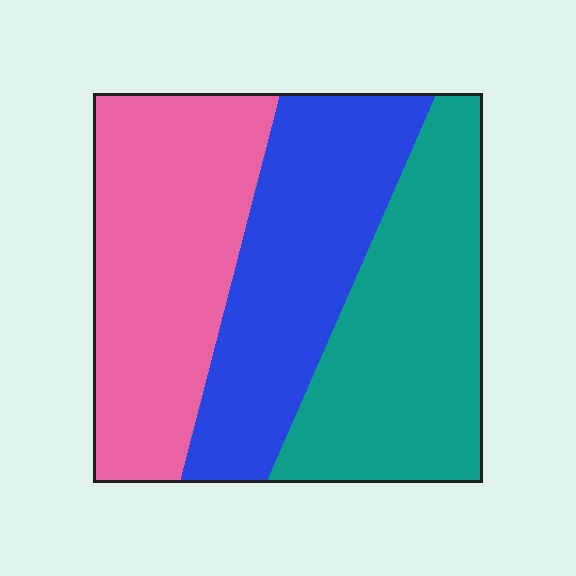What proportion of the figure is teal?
Teal takes up about one third (1/3) of the figure.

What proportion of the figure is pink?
Pink covers 35% of the figure.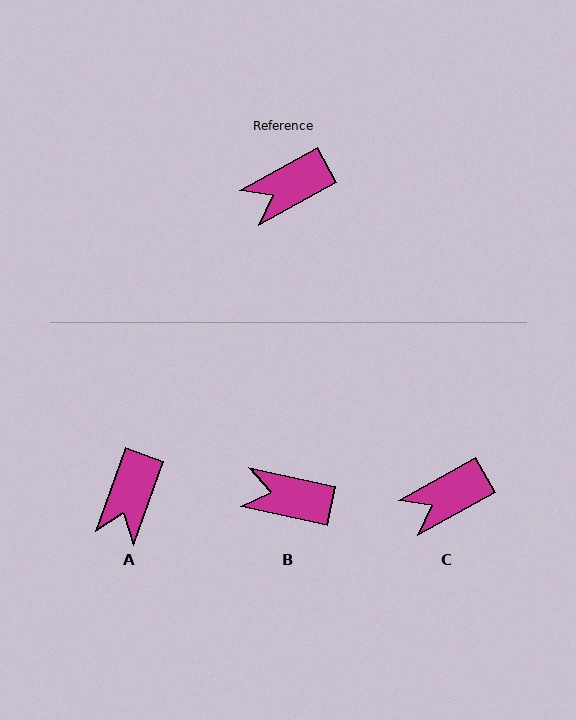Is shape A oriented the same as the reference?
No, it is off by about 41 degrees.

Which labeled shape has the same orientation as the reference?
C.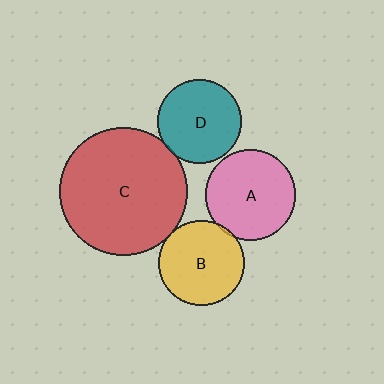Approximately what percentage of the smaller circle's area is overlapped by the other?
Approximately 5%.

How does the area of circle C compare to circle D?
Approximately 2.3 times.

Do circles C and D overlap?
Yes.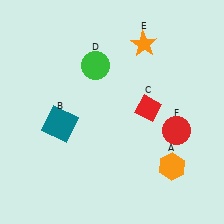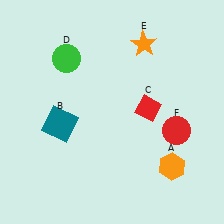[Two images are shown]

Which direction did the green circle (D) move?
The green circle (D) moved left.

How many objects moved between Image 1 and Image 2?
1 object moved between the two images.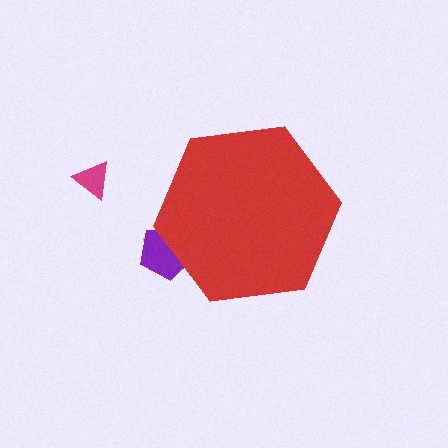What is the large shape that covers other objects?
A red hexagon.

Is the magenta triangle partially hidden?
No, the magenta triangle is fully visible.